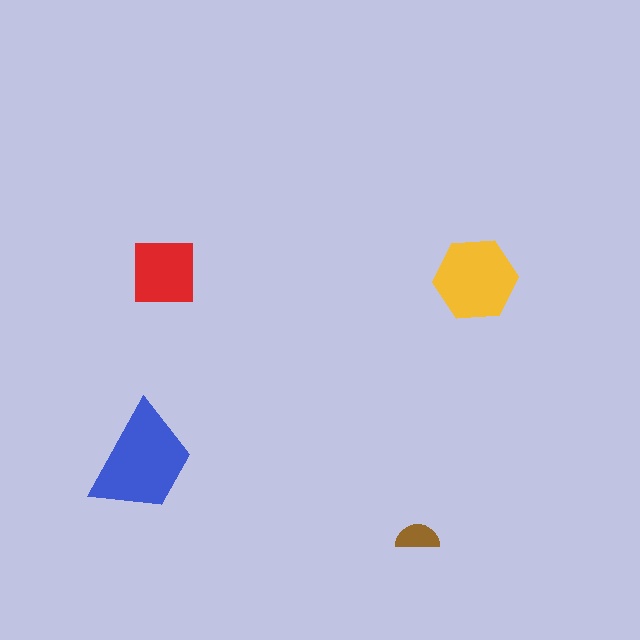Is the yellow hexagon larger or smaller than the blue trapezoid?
Smaller.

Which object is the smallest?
The brown semicircle.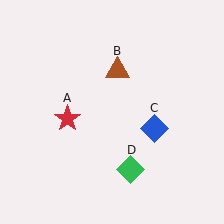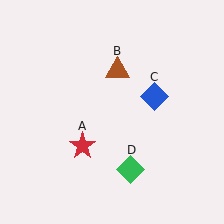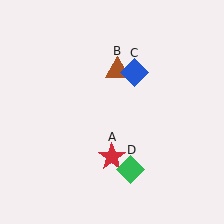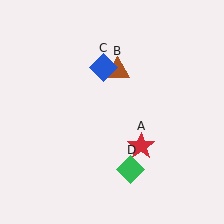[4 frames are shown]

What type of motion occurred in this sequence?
The red star (object A), blue diamond (object C) rotated counterclockwise around the center of the scene.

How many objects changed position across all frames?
2 objects changed position: red star (object A), blue diamond (object C).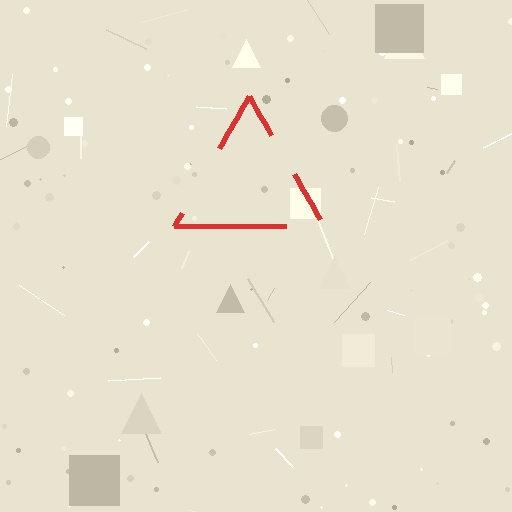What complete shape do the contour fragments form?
The contour fragments form a triangle.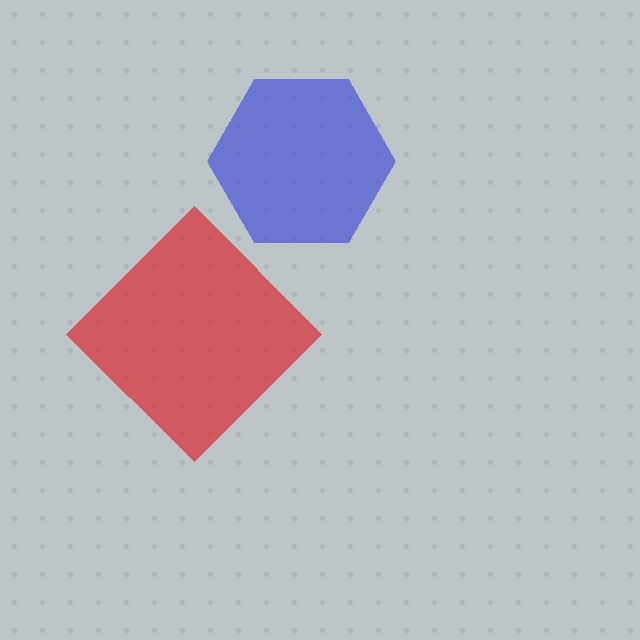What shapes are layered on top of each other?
The layered shapes are: a blue hexagon, a red diamond.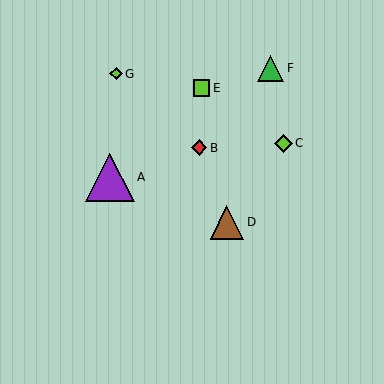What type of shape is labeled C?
Shape C is a lime diamond.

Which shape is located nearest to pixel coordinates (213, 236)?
The brown triangle (labeled D) at (227, 222) is nearest to that location.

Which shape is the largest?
The purple triangle (labeled A) is the largest.